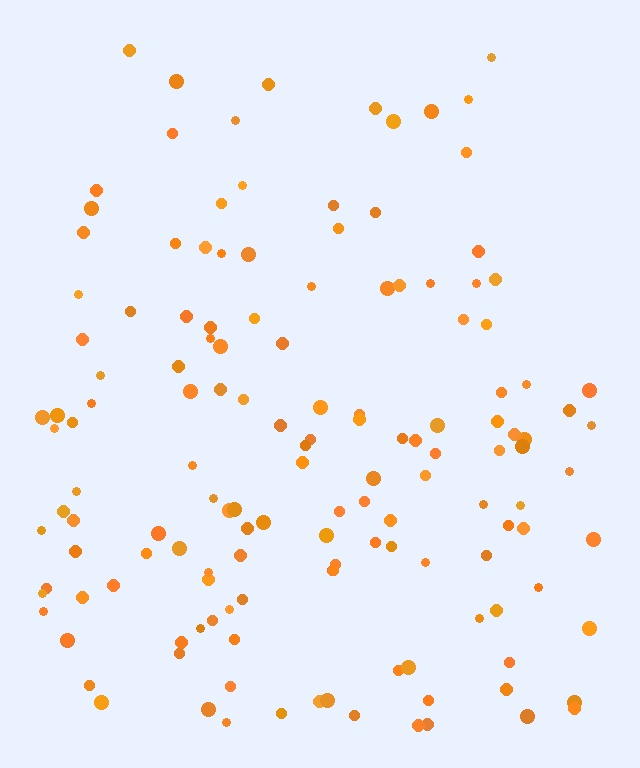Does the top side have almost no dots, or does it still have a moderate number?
Still a moderate number, just noticeably fewer than the bottom.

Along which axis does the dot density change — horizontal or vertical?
Vertical.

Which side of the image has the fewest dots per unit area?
The top.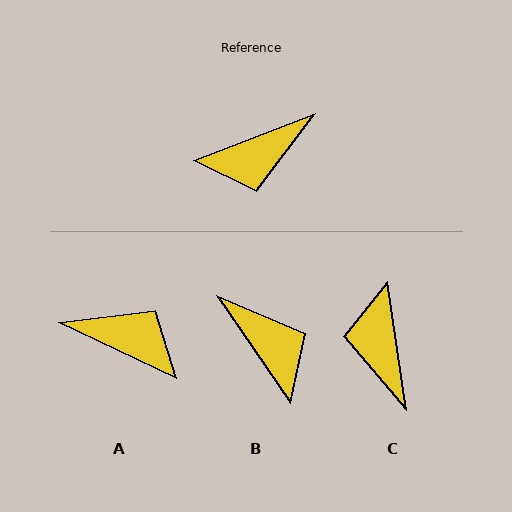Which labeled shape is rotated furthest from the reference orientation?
A, about 134 degrees away.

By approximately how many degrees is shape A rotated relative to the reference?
Approximately 134 degrees counter-clockwise.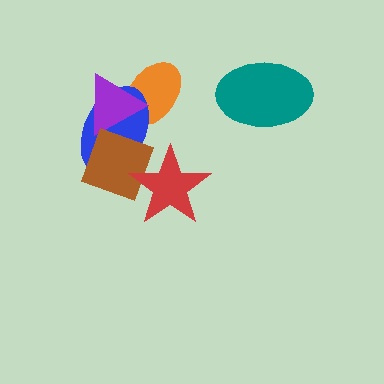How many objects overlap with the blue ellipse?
4 objects overlap with the blue ellipse.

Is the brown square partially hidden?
Yes, it is partially covered by another shape.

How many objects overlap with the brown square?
2 objects overlap with the brown square.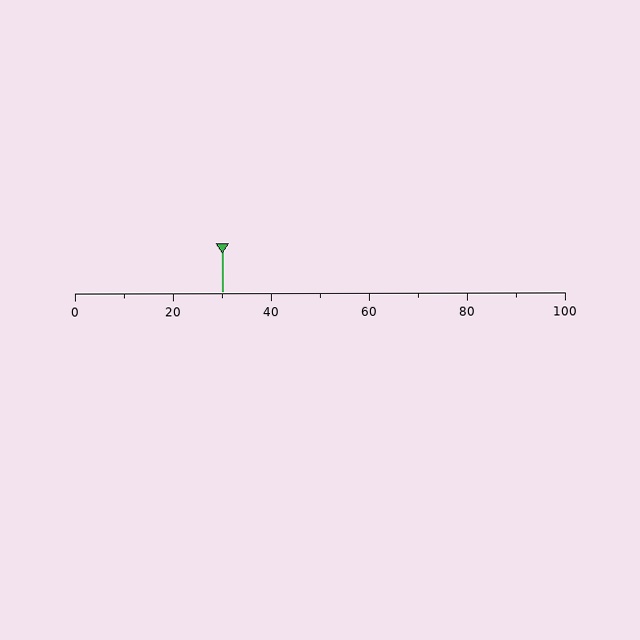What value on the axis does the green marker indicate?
The marker indicates approximately 30.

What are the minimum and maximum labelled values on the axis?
The axis runs from 0 to 100.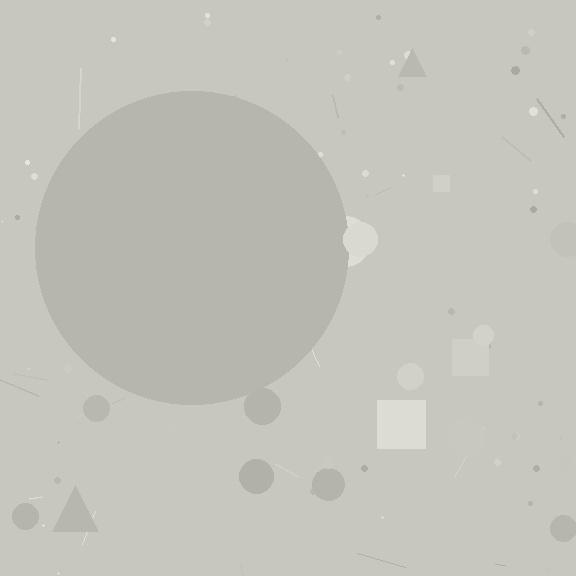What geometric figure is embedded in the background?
A circle is embedded in the background.